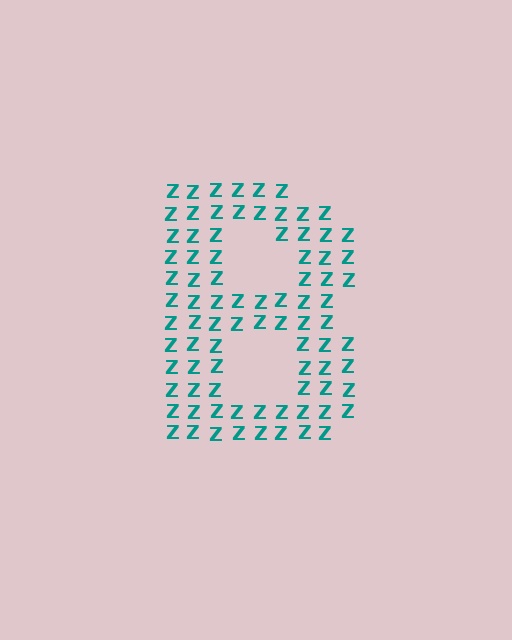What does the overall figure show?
The overall figure shows the letter B.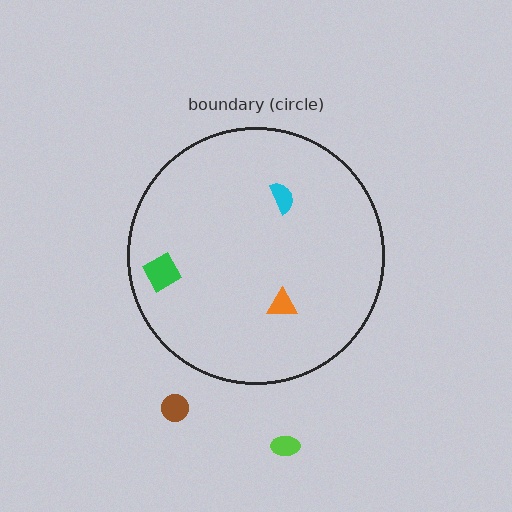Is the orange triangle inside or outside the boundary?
Inside.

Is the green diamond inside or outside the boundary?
Inside.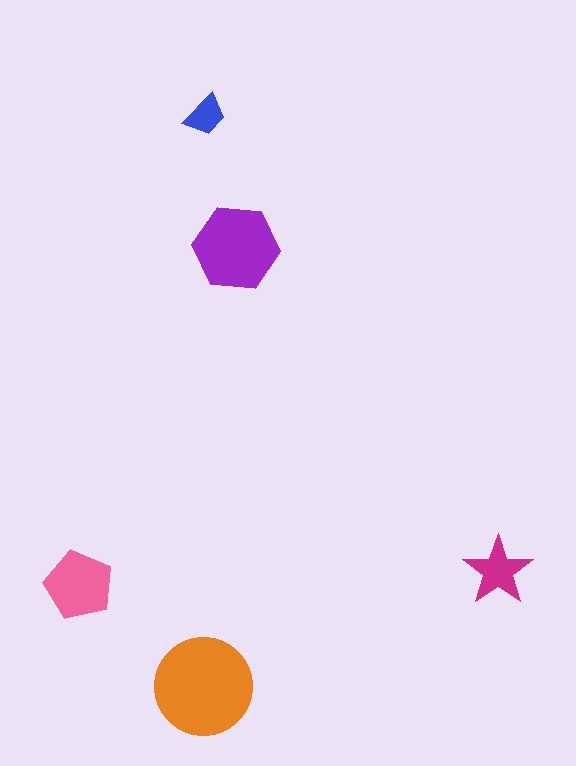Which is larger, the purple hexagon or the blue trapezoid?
The purple hexagon.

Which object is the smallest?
The blue trapezoid.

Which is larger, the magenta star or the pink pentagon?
The pink pentagon.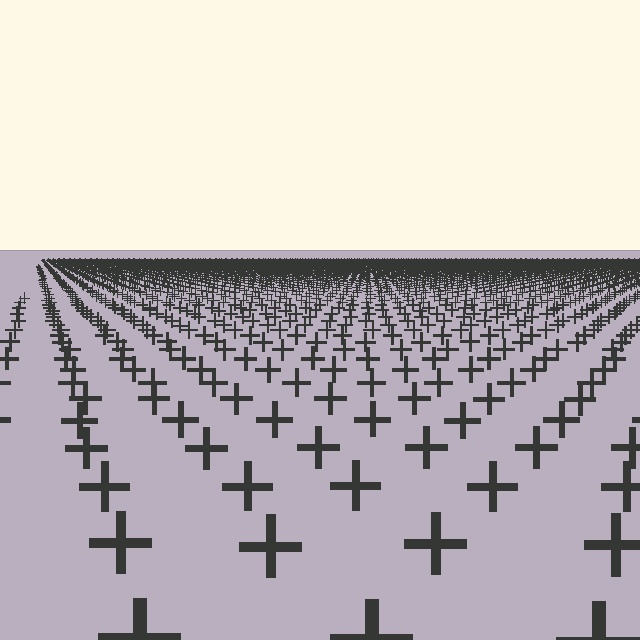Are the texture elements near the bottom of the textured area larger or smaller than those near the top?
Larger. Near the bottom, elements are closer to the viewer and appear at a bigger on-screen size.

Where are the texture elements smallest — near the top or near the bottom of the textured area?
Near the top.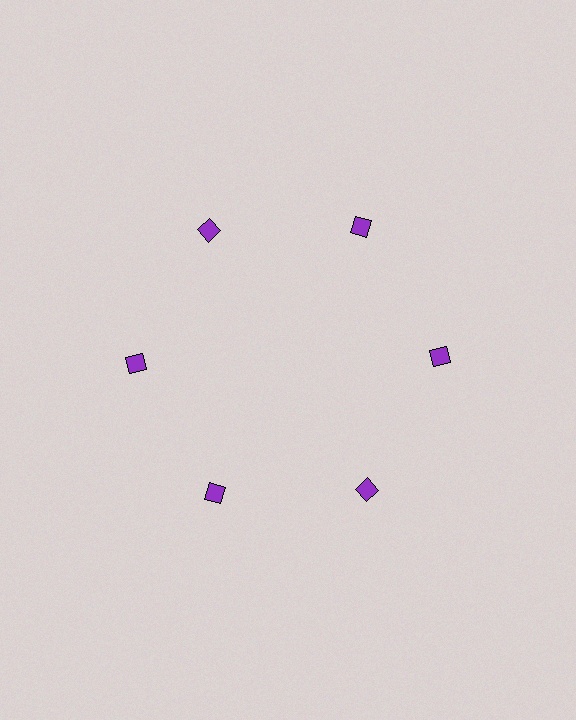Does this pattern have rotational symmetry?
Yes, this pattern has 6-fold rotational symmetry. It looks the same after rotating 60 degrees around the center.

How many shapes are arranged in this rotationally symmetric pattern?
There are 6 shapes, arranged in 6 groups of 1.